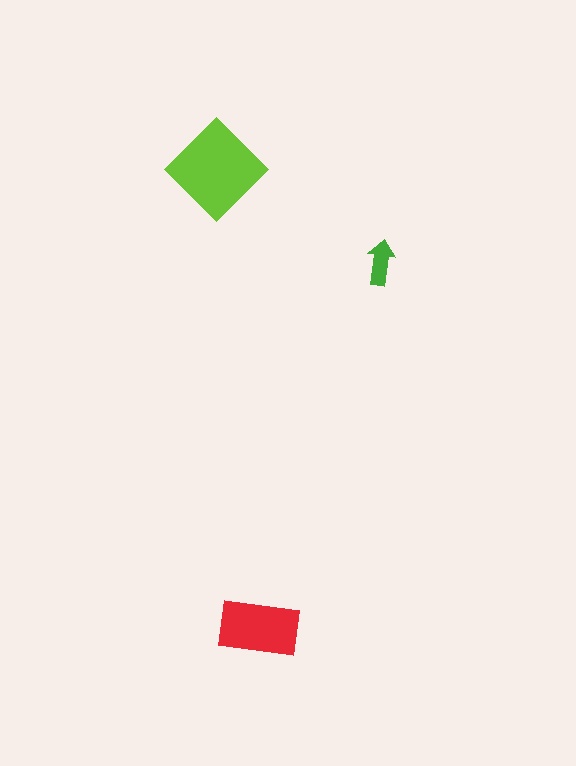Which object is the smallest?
The green arrow.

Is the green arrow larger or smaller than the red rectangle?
Smaller.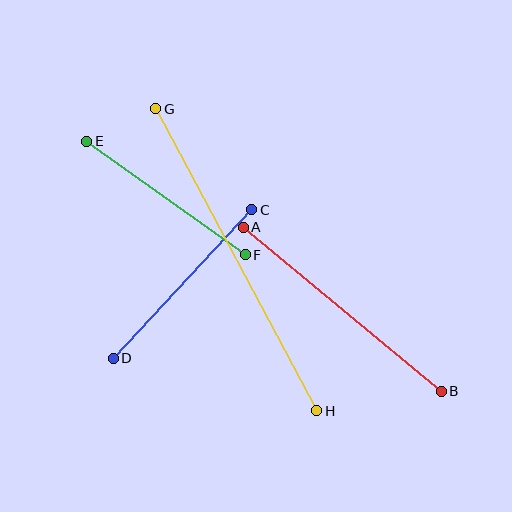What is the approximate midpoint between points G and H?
The midpoint is at approximately (236, 260) pixels.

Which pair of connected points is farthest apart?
Points G and H are farthest apart.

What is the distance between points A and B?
The distance is approximately 257 pixels.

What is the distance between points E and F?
The distance is approximately 195 pixels.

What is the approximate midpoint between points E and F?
The midpoint is at approximately (166, 198) pixels.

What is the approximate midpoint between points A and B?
The midpoint is at approximately (342, 309) pixels.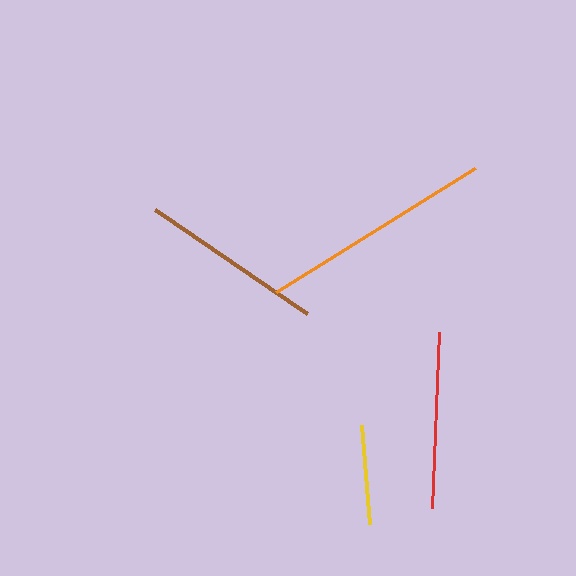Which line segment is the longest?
The orange line is the longest at approximately 234 pixels.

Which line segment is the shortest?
The yellow line is the shortest at approximately 100 pixels.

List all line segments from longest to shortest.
From longest to shortest: orange, brown, red, yellow.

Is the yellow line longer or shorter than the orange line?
The orange line is longer than the yellow line.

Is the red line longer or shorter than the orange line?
The orange line is longer than the red line.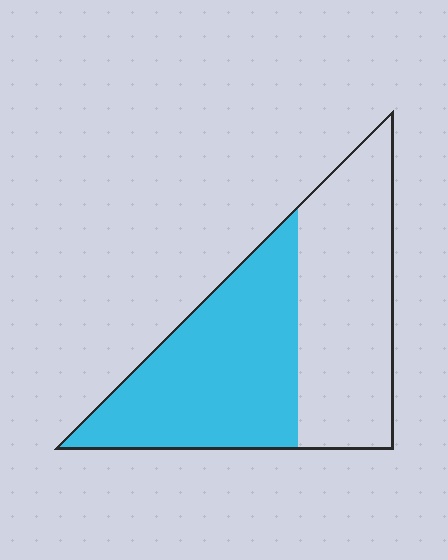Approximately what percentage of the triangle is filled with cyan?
Approximately 50%.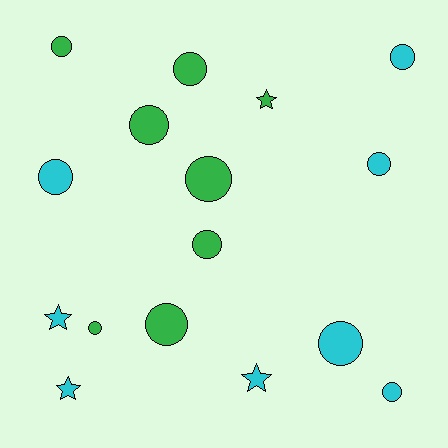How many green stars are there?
There is 1 green star.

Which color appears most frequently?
Green, with 8 objects.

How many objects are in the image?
There are 16 objects.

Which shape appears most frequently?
Circle, with 12 objects.